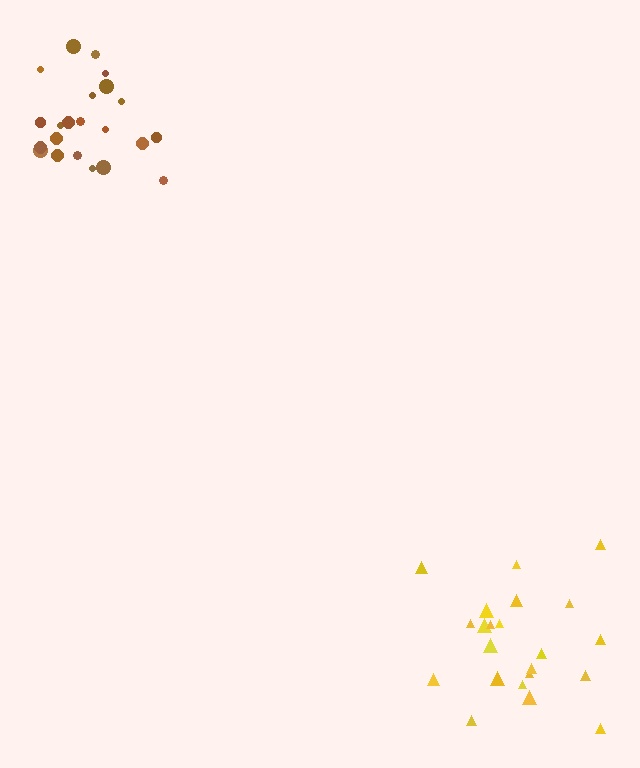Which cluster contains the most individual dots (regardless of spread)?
Brown (23).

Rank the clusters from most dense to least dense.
brown, yellow.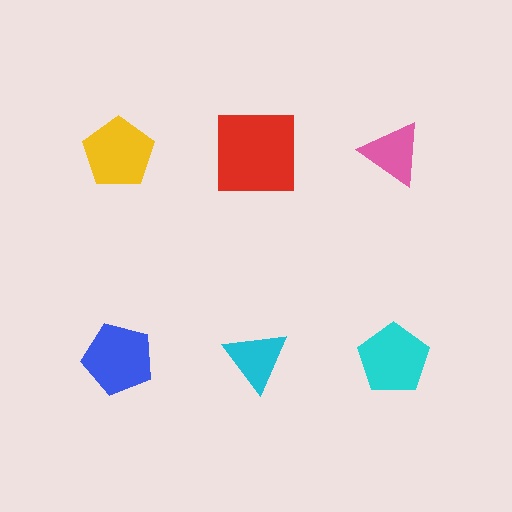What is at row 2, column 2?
A cyan triangle.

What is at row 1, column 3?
A pink triangle.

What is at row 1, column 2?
A red square.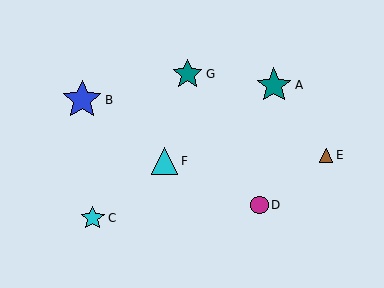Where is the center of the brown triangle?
The center of the brown triangle is at (326, 155).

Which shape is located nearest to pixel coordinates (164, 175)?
The cyan triangle (labeled F) at (165, 161) is nearest to that location.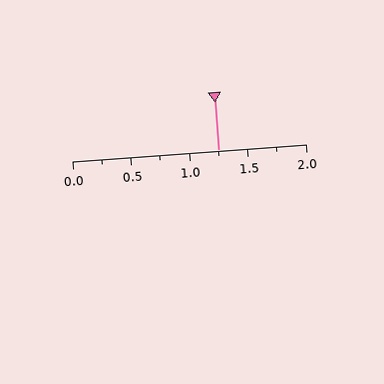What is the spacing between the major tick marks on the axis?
The major ticks are spaced 0.5 apart.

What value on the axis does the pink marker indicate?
The marker indicates approximately 1.25.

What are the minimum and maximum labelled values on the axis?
The axis runs from 0.0 to 2.0.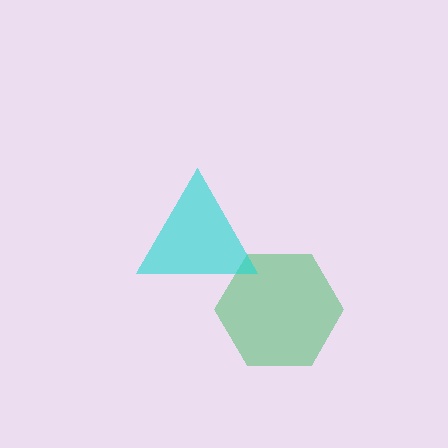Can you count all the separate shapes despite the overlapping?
Yes, there are 2 separate shapes.